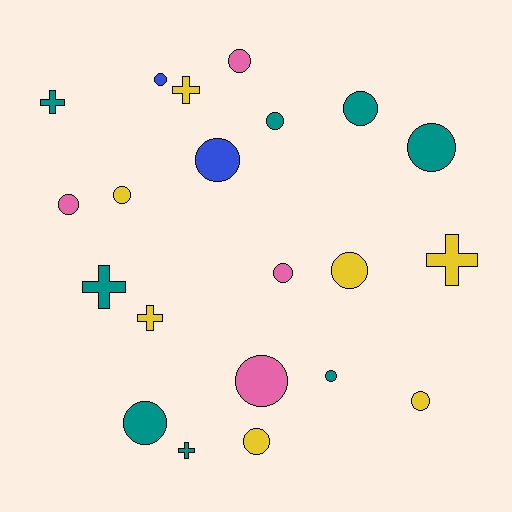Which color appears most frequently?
Teal, with 8 objects.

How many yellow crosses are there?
There are 3 yellow crosses.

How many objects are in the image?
There are 21 objects.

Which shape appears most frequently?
Circle, with 15 objects.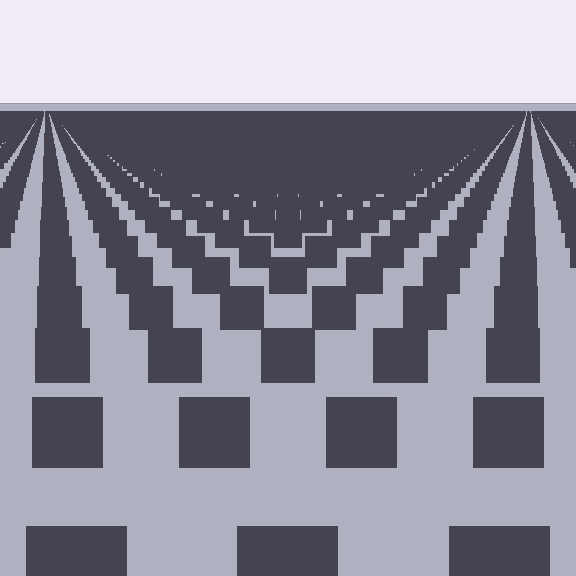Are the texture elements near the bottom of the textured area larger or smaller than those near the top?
Larger. Near the bottom, elements are closer to the viewer and appear at a bigger on-screen size.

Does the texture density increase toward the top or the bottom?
Density increases toward the top.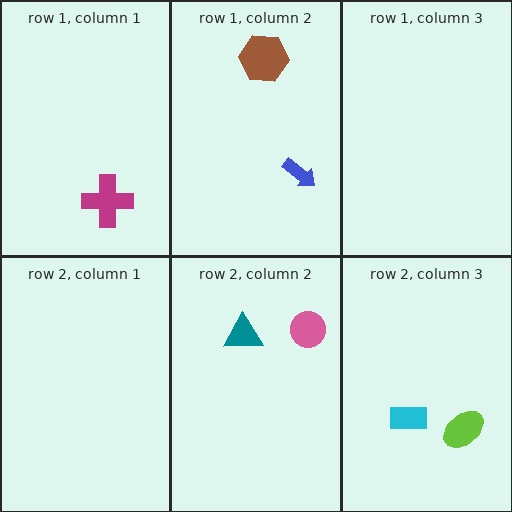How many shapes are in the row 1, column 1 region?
1.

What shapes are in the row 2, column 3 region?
The cyan rectangle, the lime ellipse.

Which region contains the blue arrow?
The row 1, column 2 region.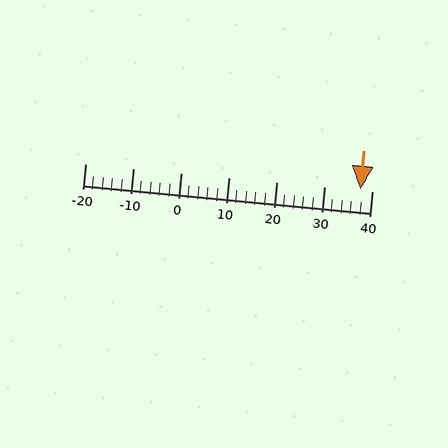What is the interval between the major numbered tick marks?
The major tick marks are spaced 10 units apart.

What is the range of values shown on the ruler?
The ruler shows values from -20 to 40.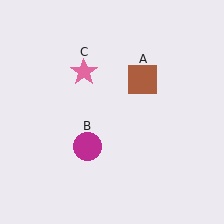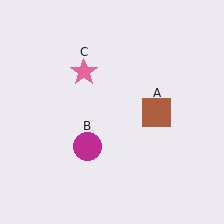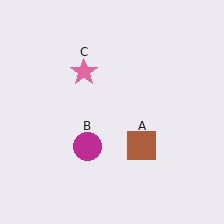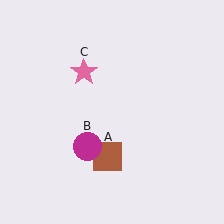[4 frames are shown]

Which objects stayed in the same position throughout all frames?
Magenta circle (object B) and pink star (object C) remained stationary.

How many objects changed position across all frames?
1 object changed position: brown square (object A).